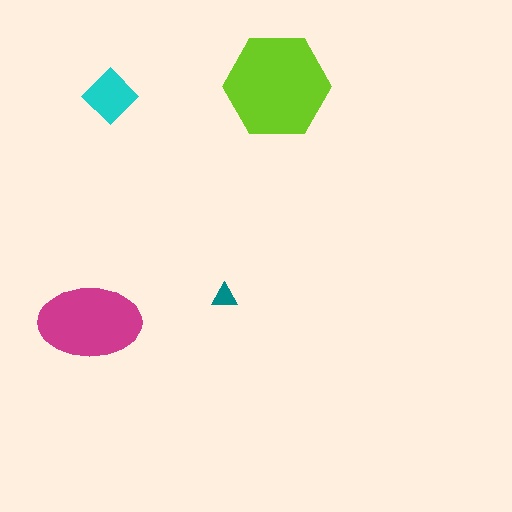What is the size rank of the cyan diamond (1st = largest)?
3rd.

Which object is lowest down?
The magenta ellipse is bottommost.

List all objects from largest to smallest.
The lime hexagon, the magenta ellipse, the cyan diamond, the teal triangle.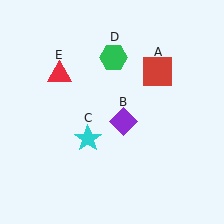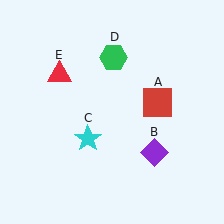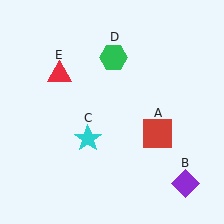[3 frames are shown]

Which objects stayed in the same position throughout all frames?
Cyan star (object C) and green hexagon (object D) and red triangle (object E) remained stationary.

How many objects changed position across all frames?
2 objects changed position: red square (object A), purple diamond (object B).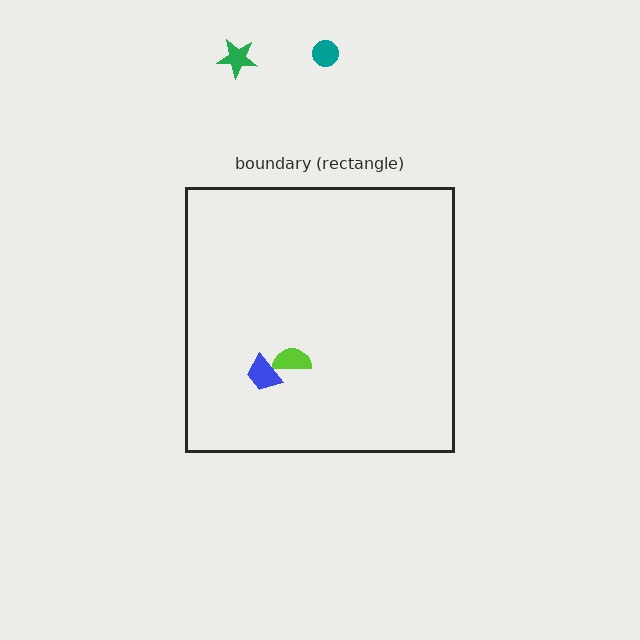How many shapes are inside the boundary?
2 inside, 2 outside.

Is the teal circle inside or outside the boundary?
Outside.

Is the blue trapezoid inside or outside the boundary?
Inside.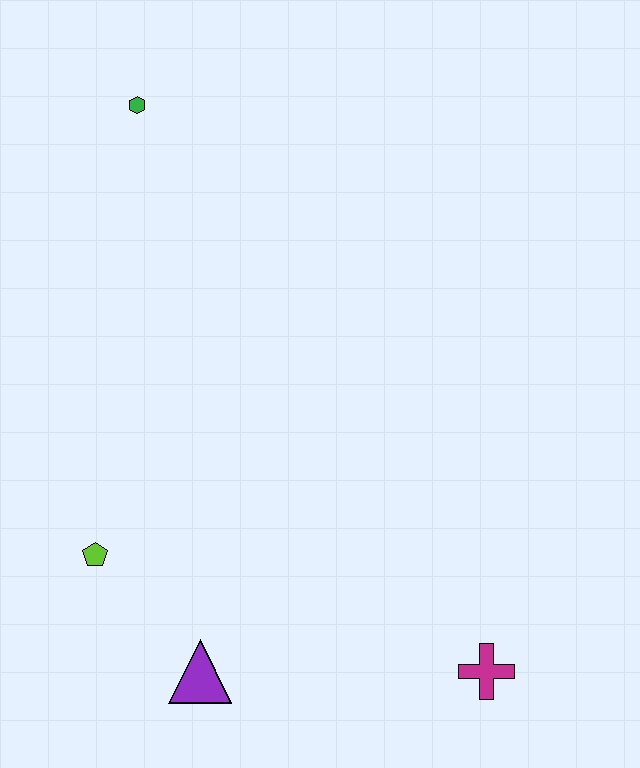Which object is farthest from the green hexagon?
The magenta cross is farthest from the green hexagon.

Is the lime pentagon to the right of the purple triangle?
No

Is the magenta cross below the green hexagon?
Yes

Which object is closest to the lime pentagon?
The purple triangle is closest to the lime pentagon.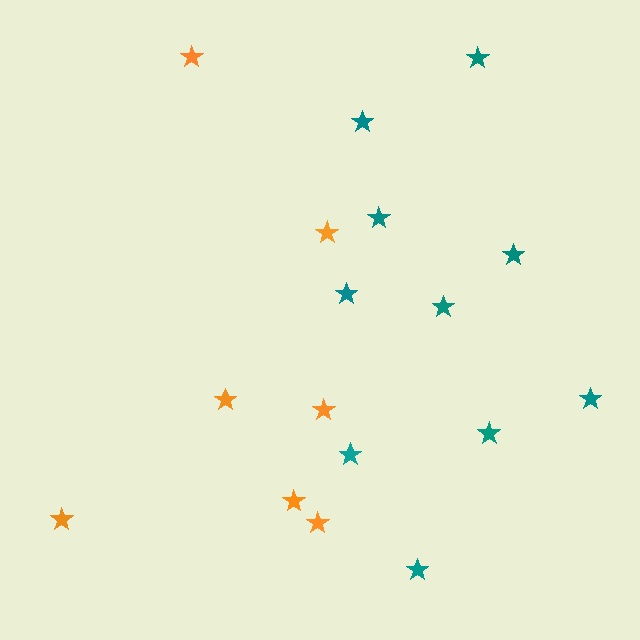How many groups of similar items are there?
There are 2 groups: one group of orange stars (7) and one group of teal stars (10).